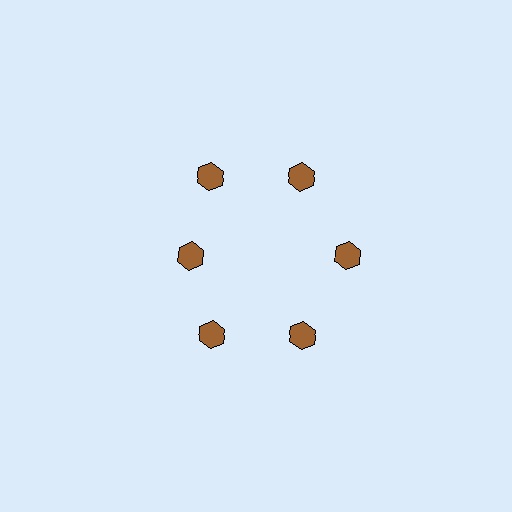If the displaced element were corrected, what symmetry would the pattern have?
It would have 6-fold rotational symmetry — the pattern would map onto itself every 60 degrees.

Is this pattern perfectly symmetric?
No. The 6 brown hexagons are arranged in a ring, but one element near the 9 o'clock position is pulled inward toward the center, breaking the 6-fold rotational symmetry.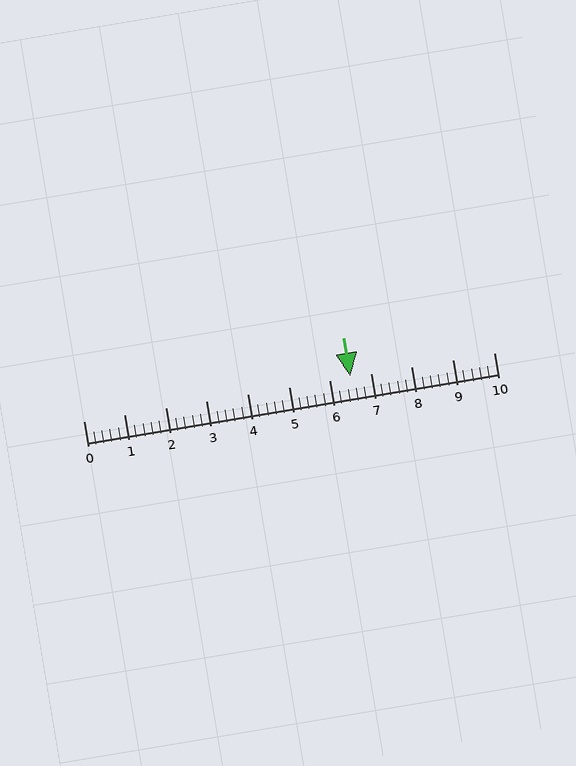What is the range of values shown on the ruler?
The ruler shows values from 0 to 10.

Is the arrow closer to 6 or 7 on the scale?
The arrow is closer to 7.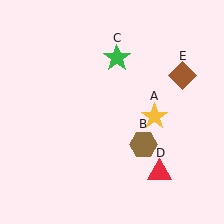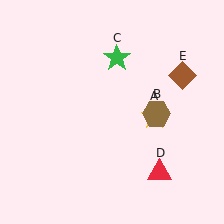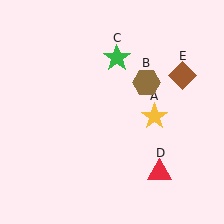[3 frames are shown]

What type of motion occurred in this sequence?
The brown hexagon (object B) rotated counterclockwise around the center of the scene.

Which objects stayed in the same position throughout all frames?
Yellow star (object A) and green star (object C) and red triangle (object D) and brown diamond (object E) remained stationary.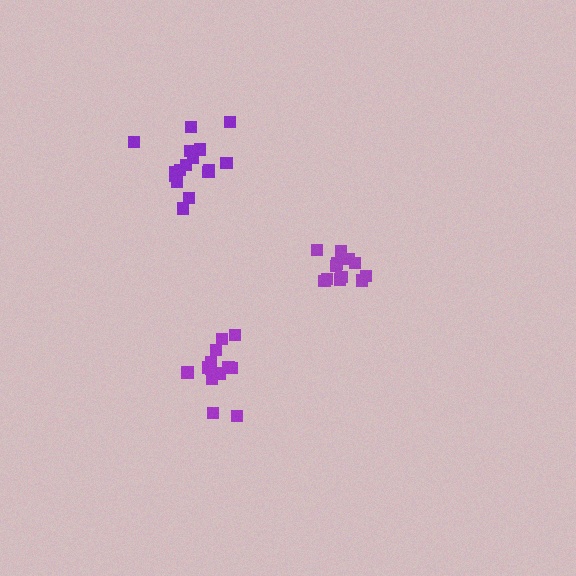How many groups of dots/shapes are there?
There are 3 groups.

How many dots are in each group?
Group 1: 13 dots, Group 2: 12 dots, Group 3: 16 dots (41 total).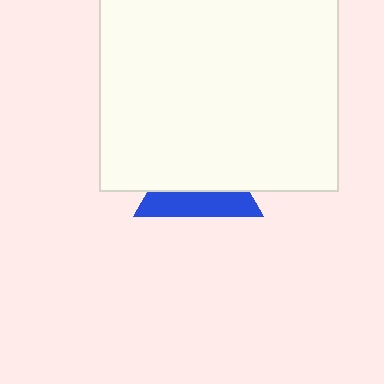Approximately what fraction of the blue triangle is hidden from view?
Roughly 60% of the blue triangle is hidden behind the white square.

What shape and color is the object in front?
The object in front is a white square.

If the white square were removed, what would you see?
You would see the complete blue triangle.